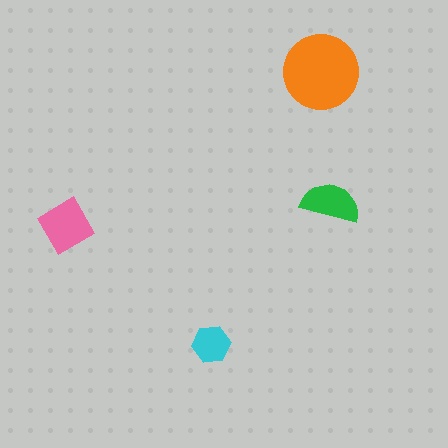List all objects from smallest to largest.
The cyan hexagon, the green semicircle, the pink diamond, the orange circle.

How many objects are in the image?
There are 4 objects in the image.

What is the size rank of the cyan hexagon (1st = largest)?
4th.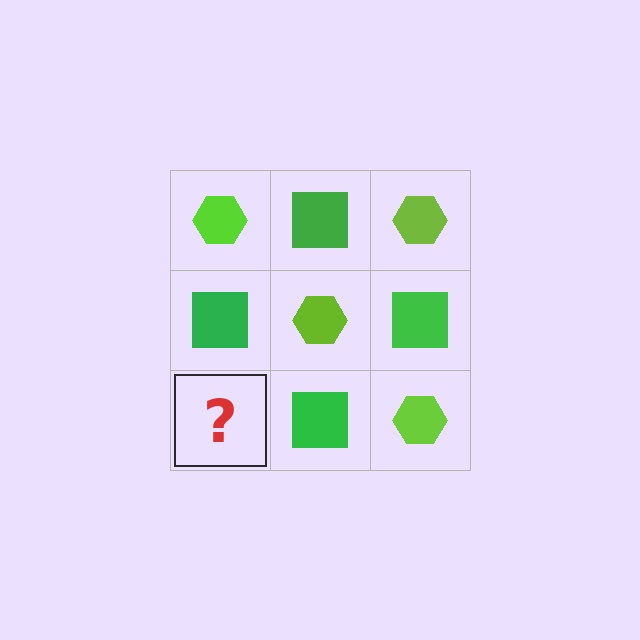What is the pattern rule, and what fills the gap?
The rule is that it alternates lime hexagon and green square in a checkerboard pattern. The gap should be filled with a lime hexagon.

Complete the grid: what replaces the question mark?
The question mark should be replaced with a lime hexagon.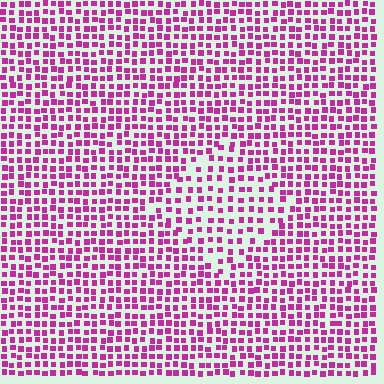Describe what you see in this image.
The image contains small magenta elements arranged at two different densities. A diamond-shaped region is visible where the elements are less densely packed than the surrounding area.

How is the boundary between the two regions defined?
The boundary is defined by a change in element density (approximately 1.6x ratio). All elements are the same color, size, and shape.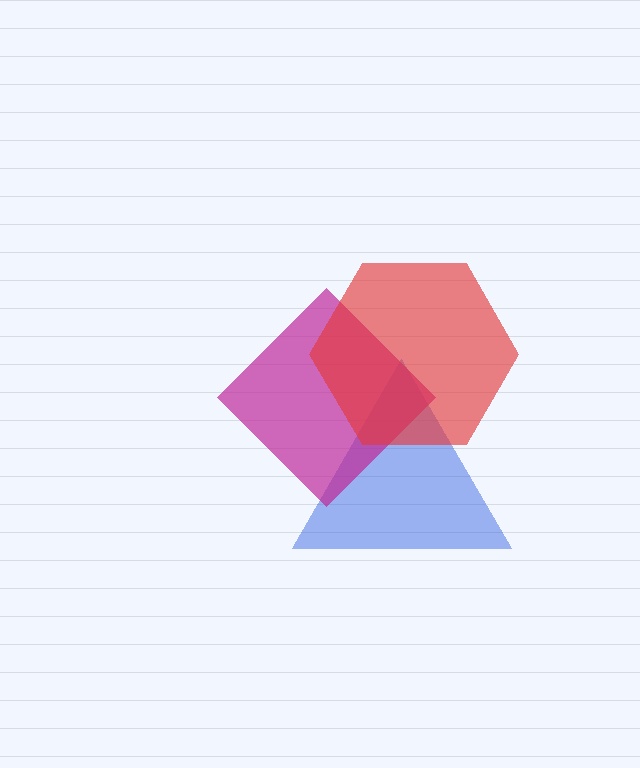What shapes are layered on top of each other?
The layered shapes are: a blue triangle, a magenta diamond, a red hexagon.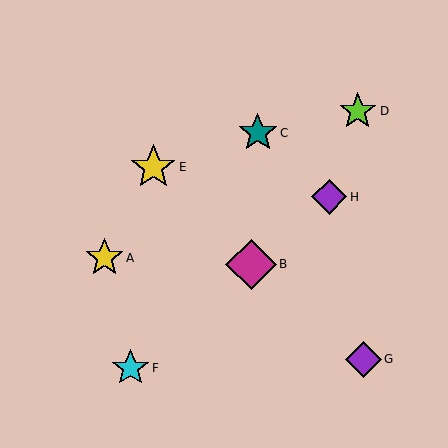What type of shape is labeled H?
Shape H is a purple diamond.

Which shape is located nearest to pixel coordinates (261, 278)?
The magenta diamond (labeled B) at (251, 264) is nearest to that location.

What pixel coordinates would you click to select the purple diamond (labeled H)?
Click at (329, 197) to select the purple diamond H.